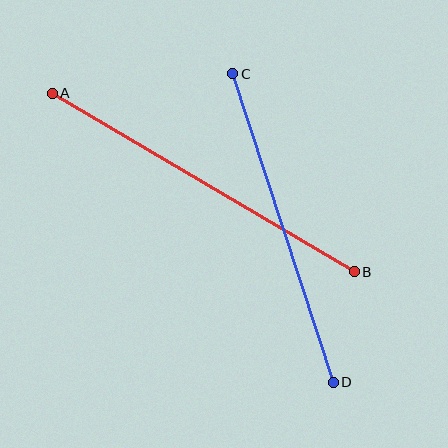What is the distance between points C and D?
The distance is approximately 324 pixels.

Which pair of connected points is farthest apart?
Points A and B are farthest apart.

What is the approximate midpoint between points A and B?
The midpoint is at approximately (203, 182) pixels.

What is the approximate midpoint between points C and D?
The midpoint is at approximately (283, 228) pixels.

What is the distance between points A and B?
The distance is approximately 351 pixels.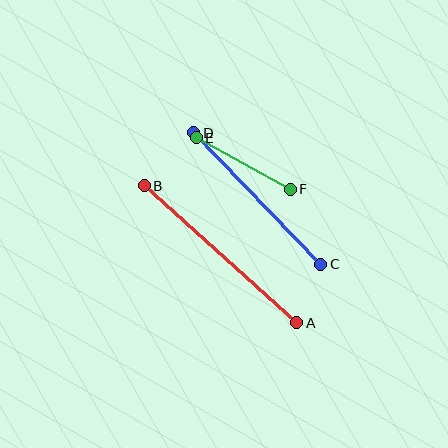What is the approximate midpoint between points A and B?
The midpoint is at approximately (221, 254) pixels.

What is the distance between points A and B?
The distance is approximately 205 pixels.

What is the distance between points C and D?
The distance is approximately 183 pixels.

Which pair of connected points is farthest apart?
Points A and B are farthest apart.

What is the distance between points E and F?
The distance is approximately 107 pixels.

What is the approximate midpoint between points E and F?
The midpoint is at approximately (243, 163) pixels.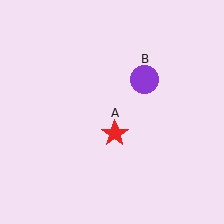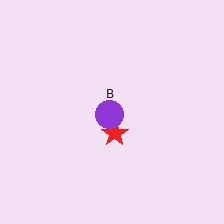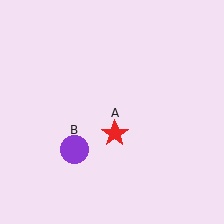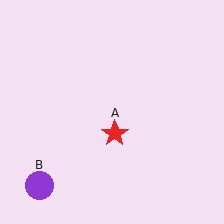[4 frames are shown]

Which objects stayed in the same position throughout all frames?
Red star (object A) remained stationary.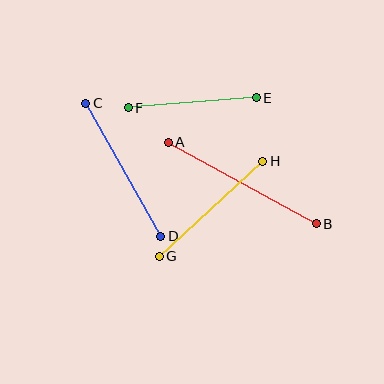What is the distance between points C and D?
The distance is approximately 153 pixels.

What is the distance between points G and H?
The distance is approximately 140 pixels.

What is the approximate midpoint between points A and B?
The midpoint is at approximately (242, 183) pixels.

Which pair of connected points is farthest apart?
Points A and B are farthest apart.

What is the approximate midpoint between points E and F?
The midpoint is at approximately (192, 103) pixels.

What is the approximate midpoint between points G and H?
The midpoint is at approximately (211, 209) pixels.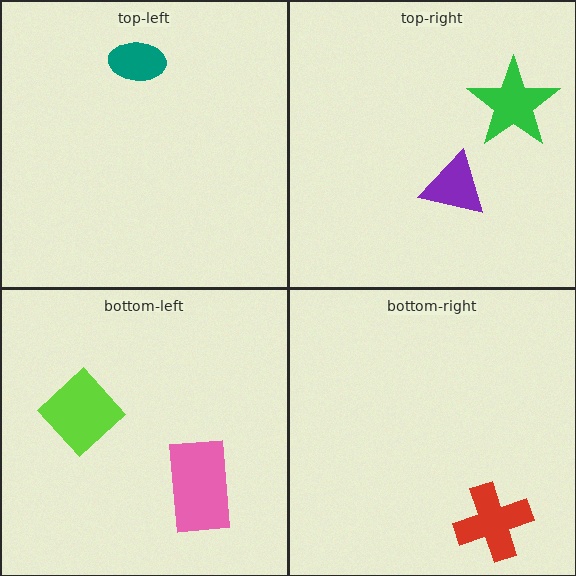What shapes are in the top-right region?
The purple triangle, the green star.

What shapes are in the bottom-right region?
The red cross.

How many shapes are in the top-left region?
1.